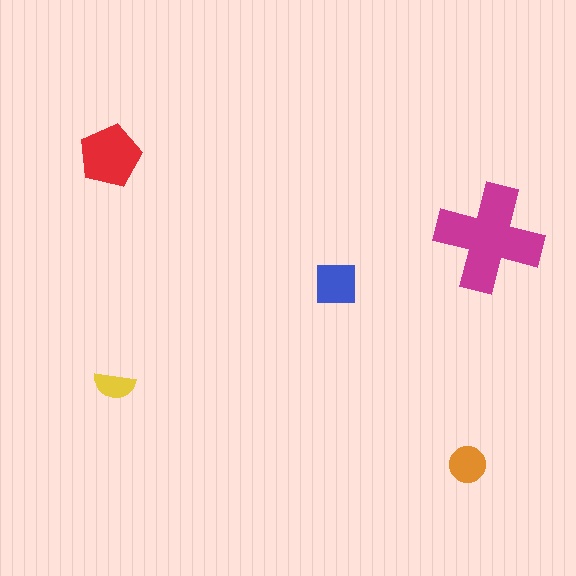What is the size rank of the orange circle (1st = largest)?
4th.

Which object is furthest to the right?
The magenta cross is rightmost.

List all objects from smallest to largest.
The yellow semicircle, the orange circle, the blue square, the red pentagon, the magenta cross.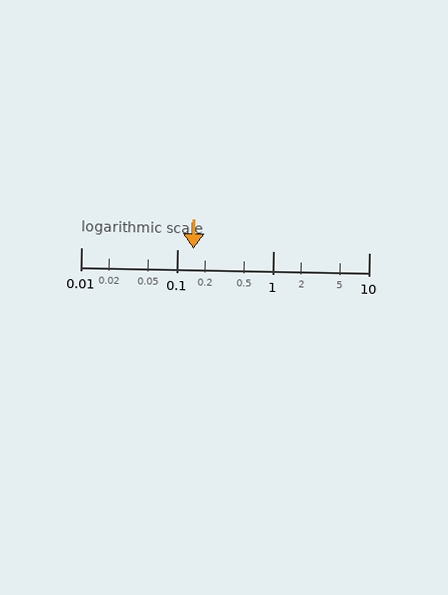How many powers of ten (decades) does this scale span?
The scale spans 3 decades, from 0.01 to 10.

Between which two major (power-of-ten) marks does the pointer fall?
The pointer is between 0.1 and 1.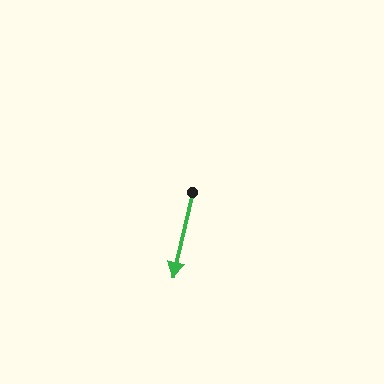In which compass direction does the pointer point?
South.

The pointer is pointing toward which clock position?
Roughly 6 o'clock.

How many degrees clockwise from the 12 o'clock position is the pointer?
Approximately 193 degrees.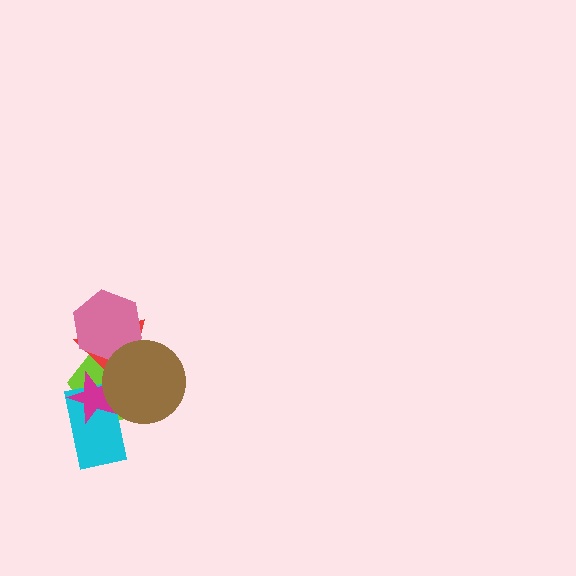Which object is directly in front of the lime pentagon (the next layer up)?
The red triangle is directly in front of the lime pentagon.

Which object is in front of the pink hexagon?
The brown circle is in front of the pink hexagon.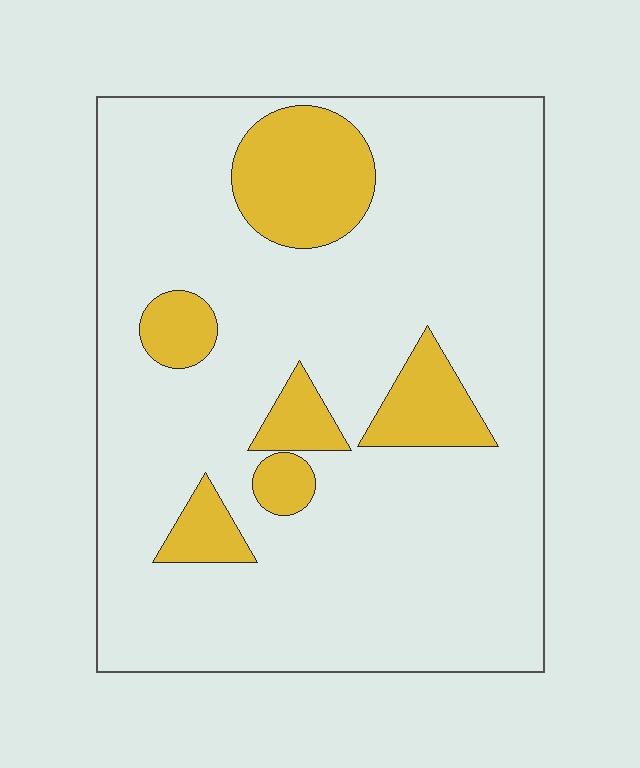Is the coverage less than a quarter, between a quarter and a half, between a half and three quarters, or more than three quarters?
Less than a quarter.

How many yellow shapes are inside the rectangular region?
6.